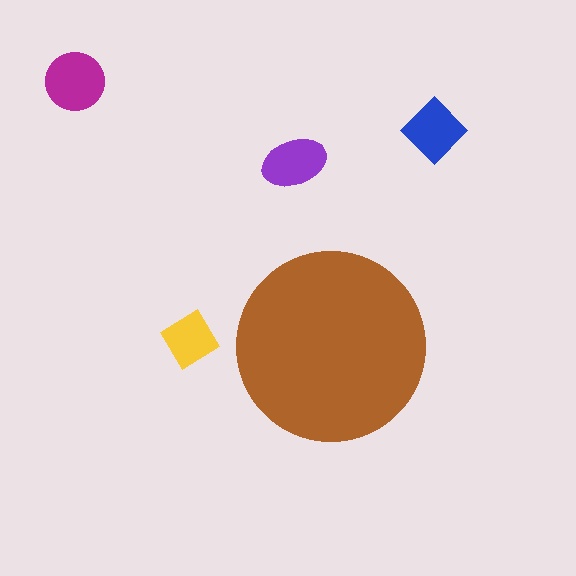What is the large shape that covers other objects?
A brown circle.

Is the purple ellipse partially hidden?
No, the purple ellipse is fully visible.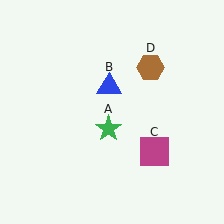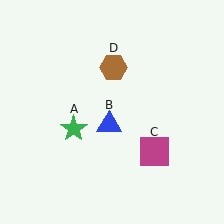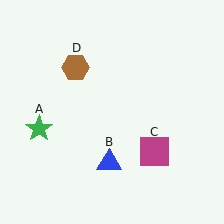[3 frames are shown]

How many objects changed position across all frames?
3 objects changed position: green star (object A), blue triangle (object B), brown hexagon (object D).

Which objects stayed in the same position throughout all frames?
Magenta square (object C) remained stationary.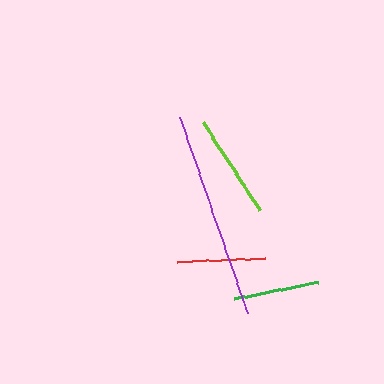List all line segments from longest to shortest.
From longest to shortest: purple, lime, red, green.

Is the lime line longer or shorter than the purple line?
The purple line is longer than the lime line.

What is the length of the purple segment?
The purple segment is approximately 207 pixels long.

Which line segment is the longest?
The purple line is the longest at approximately 207 pixels.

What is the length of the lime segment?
The lime segment is approximately 104 pixels long.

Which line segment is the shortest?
The green line is the shortest at approximately 86 pixels.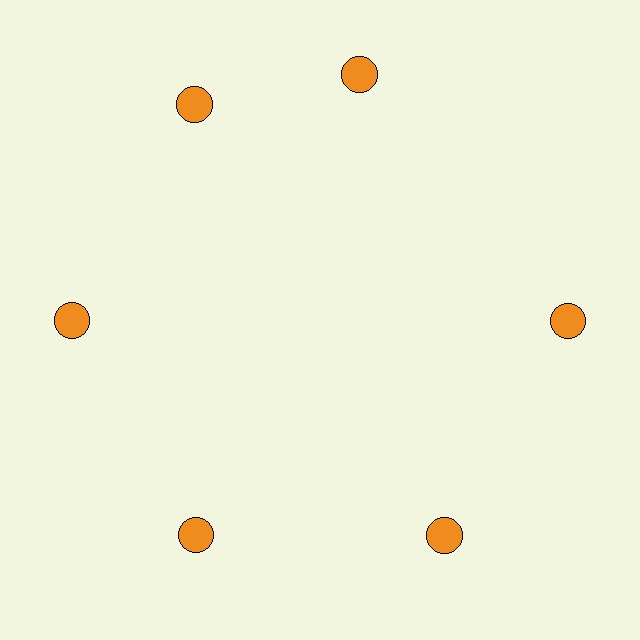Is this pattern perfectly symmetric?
No. The 6 orange circles are arranged in a ring, but one element near the 1 o'clock position is rotated out of alignment along the ring, breaking the 6-fold rotational symmetry.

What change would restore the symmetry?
The symmetry would be restored by rotating it back into even spacing with its neighbors so that all 6 circles sit at equal angles and equal distance from the center.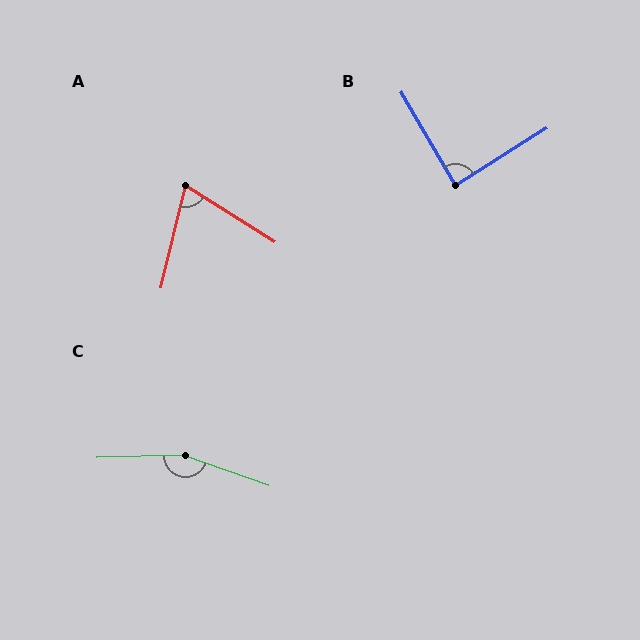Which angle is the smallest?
A, at approximately 71 degrees.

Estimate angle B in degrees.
Approximately 88 degrees.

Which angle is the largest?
C, at approximately 159 degrees.